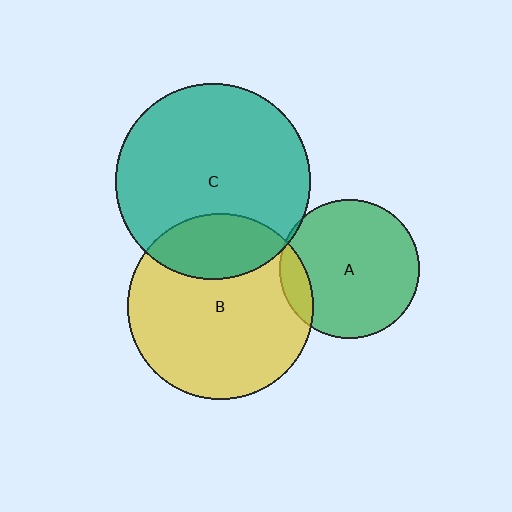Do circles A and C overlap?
Yes.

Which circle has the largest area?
Circle C (teal).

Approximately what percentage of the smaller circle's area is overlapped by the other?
Approximately 5%.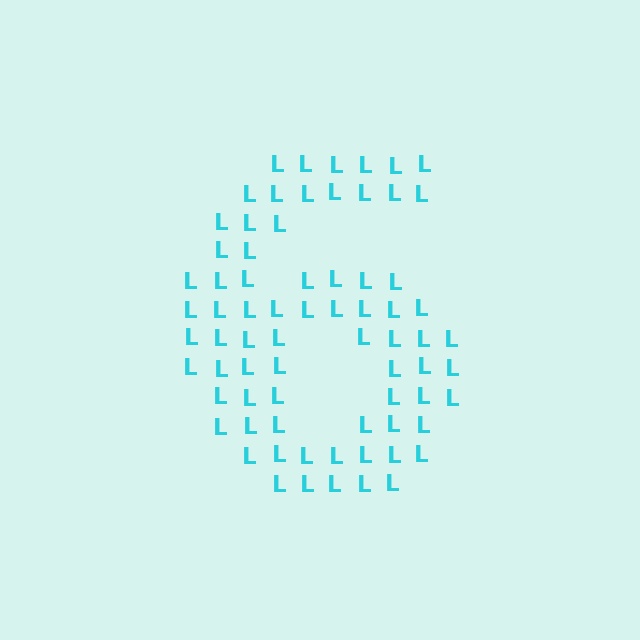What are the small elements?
The small elements are letter L's.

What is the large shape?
The large shape is the digit 6.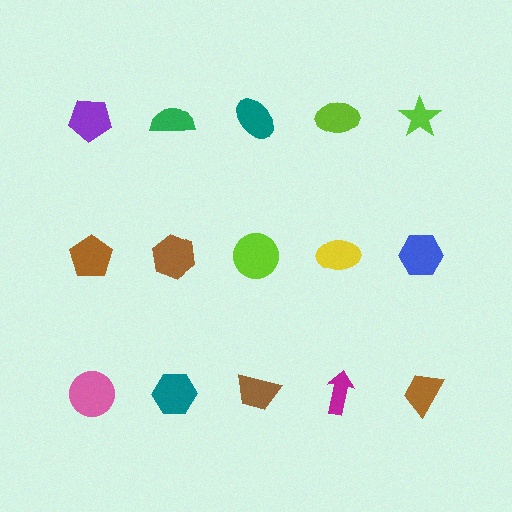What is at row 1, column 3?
A teal ellipse.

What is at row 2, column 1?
A brown pentagon.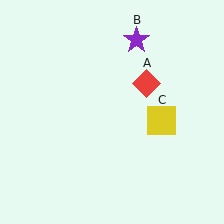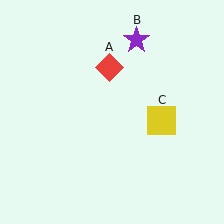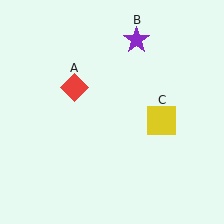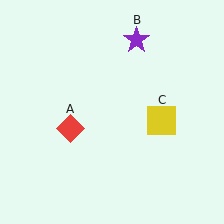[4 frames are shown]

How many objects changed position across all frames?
1 object changed position: red diamond (object A).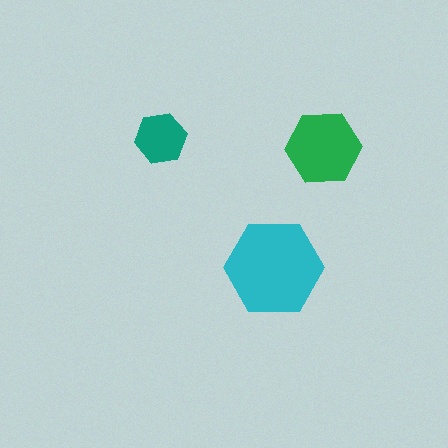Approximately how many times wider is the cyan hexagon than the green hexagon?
About 1.5 times wider.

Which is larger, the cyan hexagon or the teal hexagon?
The cyan one.